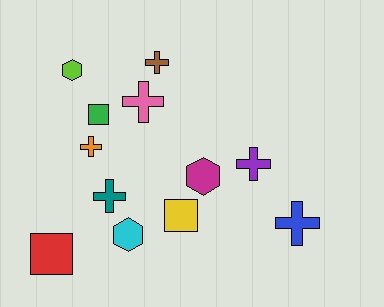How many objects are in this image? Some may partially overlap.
There are 12 objects.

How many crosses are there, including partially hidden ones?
There are 6 crosses.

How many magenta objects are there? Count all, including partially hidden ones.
There is 1 magenta object.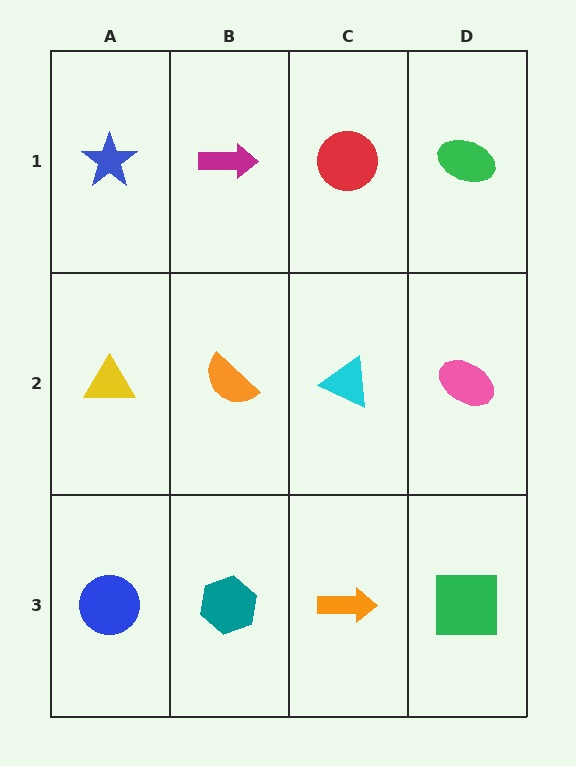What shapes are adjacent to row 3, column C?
A cyan triangle (row 2, column C), a teal hexagon (row 3, column B), a green square (row 3, column D).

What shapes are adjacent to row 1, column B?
An orange semicircle (row 2, column B), a blue star (row 1, column A), a red circle (row 1, column C).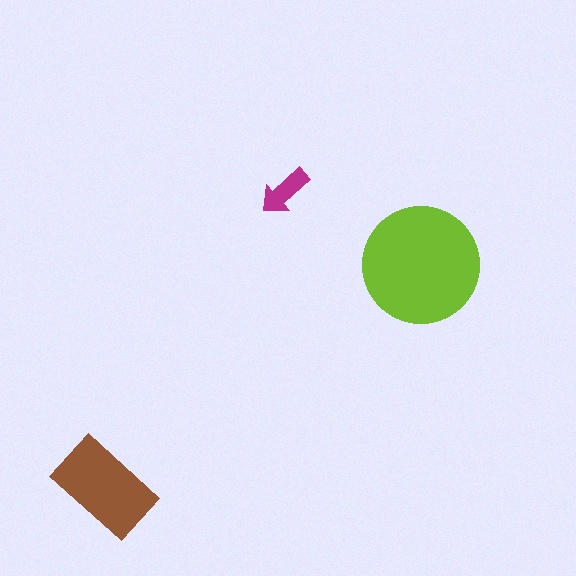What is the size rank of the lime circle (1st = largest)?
1st.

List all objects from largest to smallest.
The lime circle, the brown rectangle, the magenta arrow.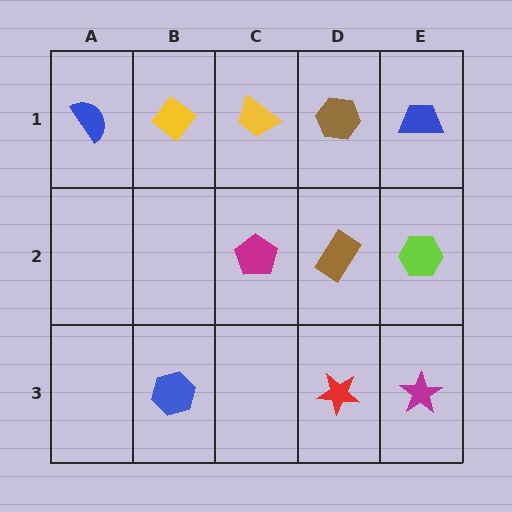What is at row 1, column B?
A yellow diamond.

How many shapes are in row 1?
5 shapes.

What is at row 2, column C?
A magenta pentagon.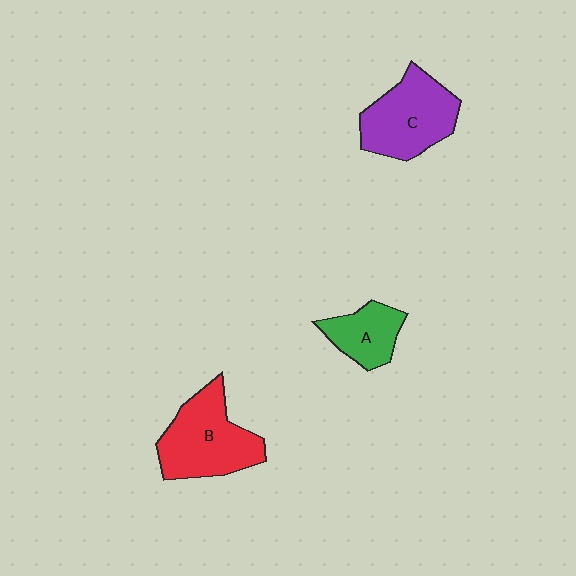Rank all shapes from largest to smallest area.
From largest to smallest: B (red), C (purple), A (green).